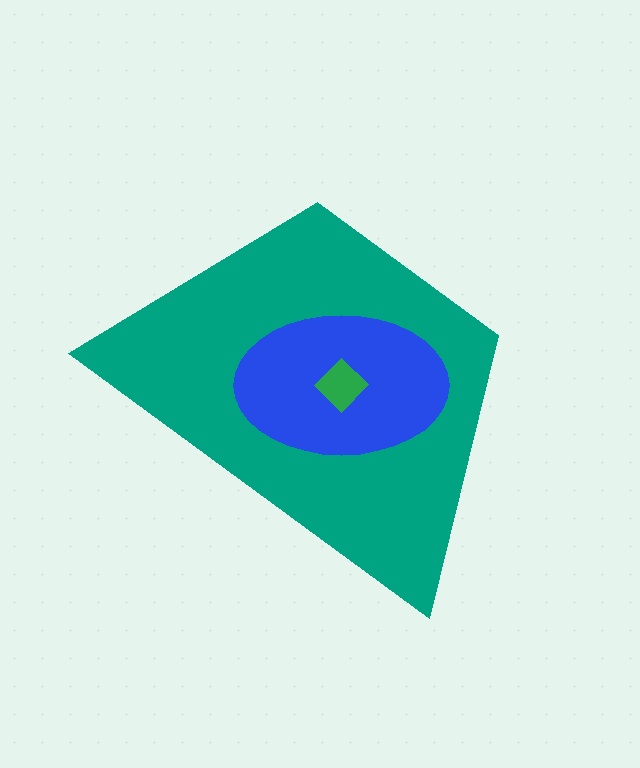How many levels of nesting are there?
3.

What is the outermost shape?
The teal trapezoid.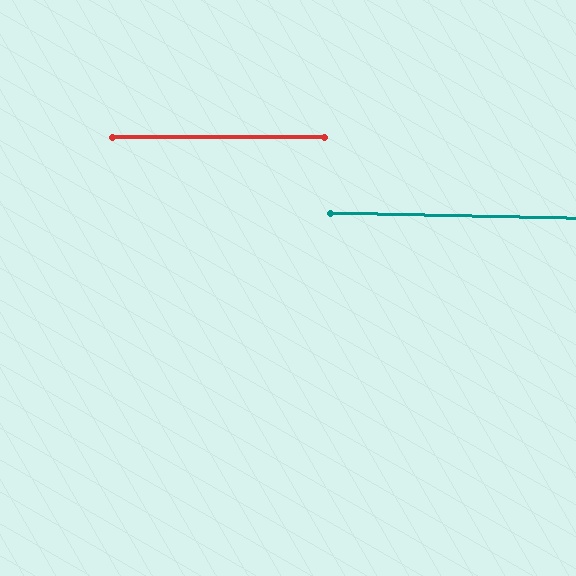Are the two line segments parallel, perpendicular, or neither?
Parallel — their directions differ by only 1.3°.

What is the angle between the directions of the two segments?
Approximately 1 degree.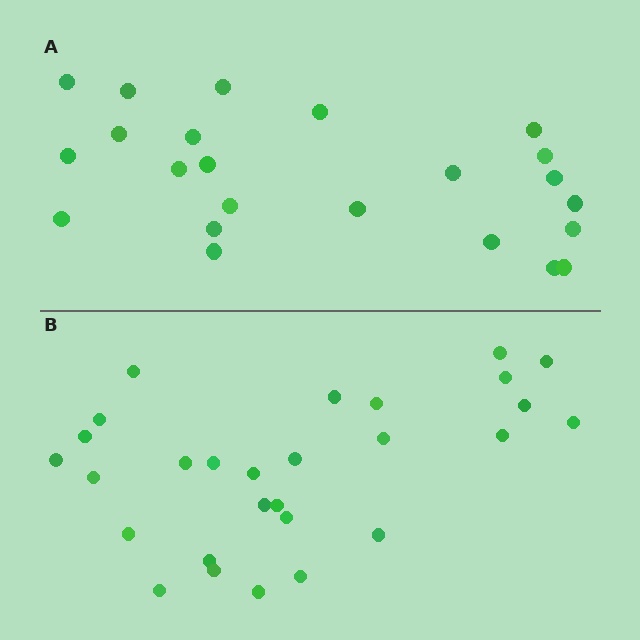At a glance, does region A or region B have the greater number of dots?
Region B (the bottom region) has more dots.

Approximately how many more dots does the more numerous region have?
Region B has about 5 more dots than region A.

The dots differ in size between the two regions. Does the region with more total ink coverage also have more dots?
No. Region A has more total ink coverage because its dots are larger, but region B actually contains more individual dots. Total area can be misleading — the number of items is what matters here.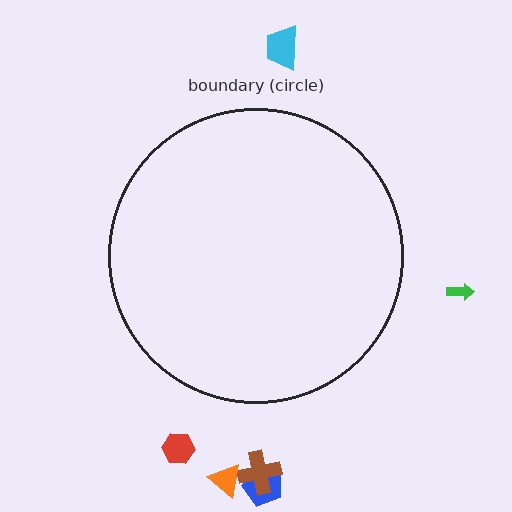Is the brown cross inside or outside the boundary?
Outside.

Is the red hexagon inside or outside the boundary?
Outside.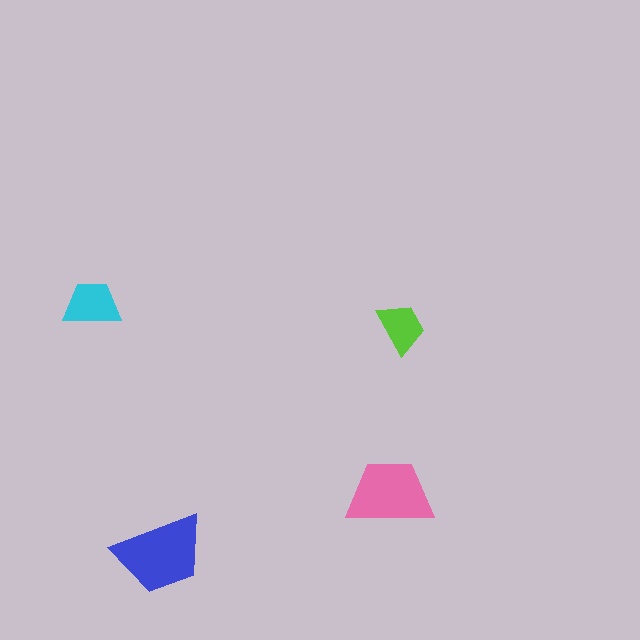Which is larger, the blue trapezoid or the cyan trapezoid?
The blue one.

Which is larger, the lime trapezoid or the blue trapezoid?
The blue one.